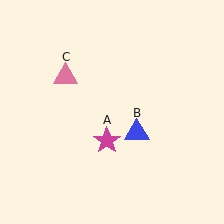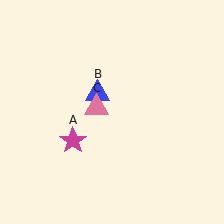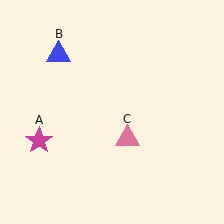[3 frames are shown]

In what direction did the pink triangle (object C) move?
The pink triangle (object C) moved down and to the right.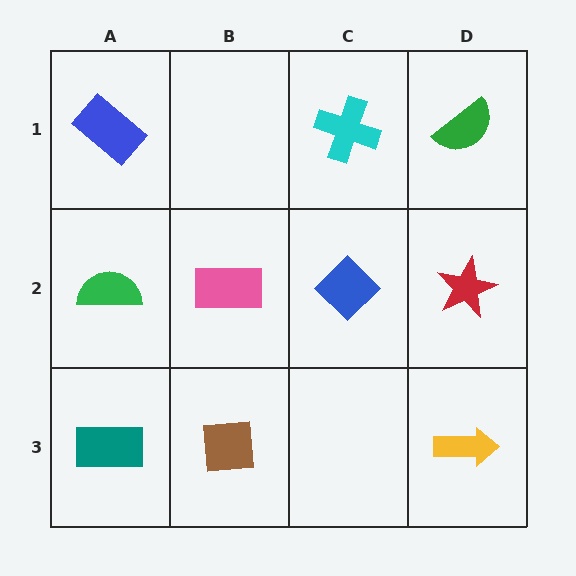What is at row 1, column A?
A blue rectangle.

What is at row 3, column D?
A yellow arrow.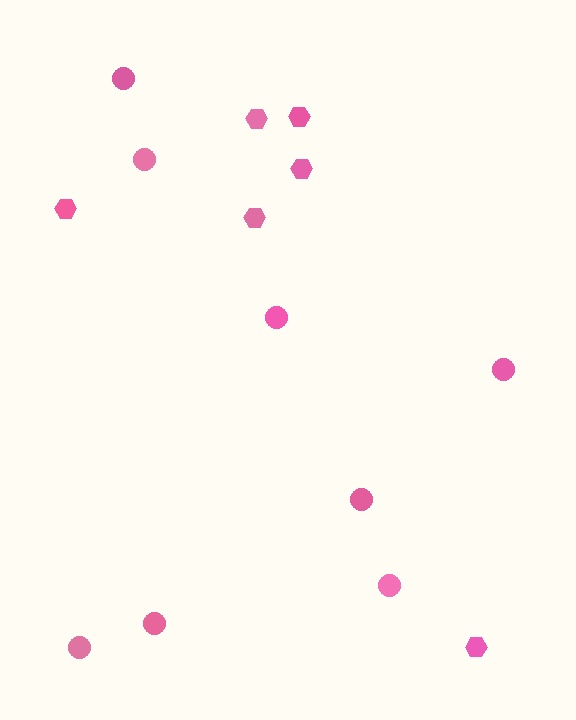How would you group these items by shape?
There are 2 groups: one group of hexagons (6) and one group of circles (8).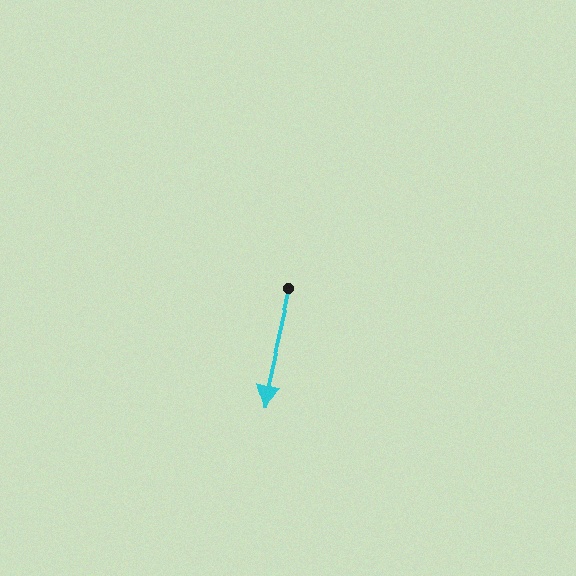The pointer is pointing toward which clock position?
Roughly 6 o'clock.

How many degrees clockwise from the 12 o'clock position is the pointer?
Approximately 193 degrees.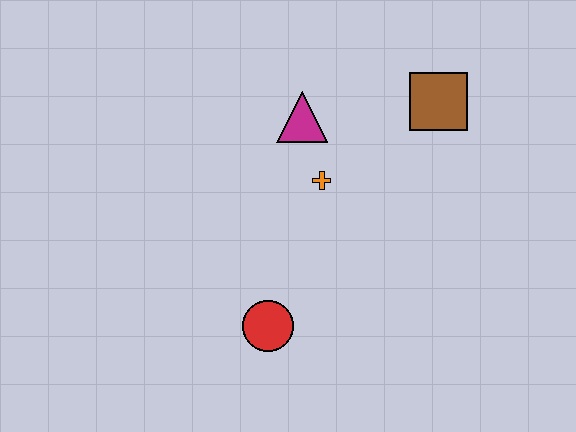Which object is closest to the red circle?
The orange cross is closest to the red circle.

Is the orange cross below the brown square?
Yes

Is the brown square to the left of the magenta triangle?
No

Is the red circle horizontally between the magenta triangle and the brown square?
No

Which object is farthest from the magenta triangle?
The red circle is farthest from the magenta triangle.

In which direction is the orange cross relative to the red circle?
The orange cross is above the red circle.